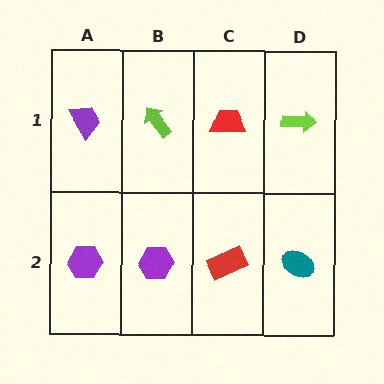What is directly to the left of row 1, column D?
A red trapezoid.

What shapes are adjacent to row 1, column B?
A purple hexagon (row 2, column B), a purple trapezoid (row 1, column A), a red trapezoid (row 1, column C).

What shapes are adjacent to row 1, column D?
A teal ellipse (row 2, column D), a red trapezoid (row 1, column C).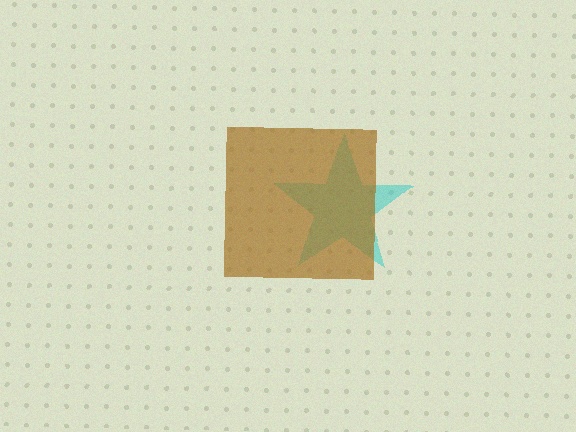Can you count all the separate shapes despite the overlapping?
Yes, there are 2 separate shapes.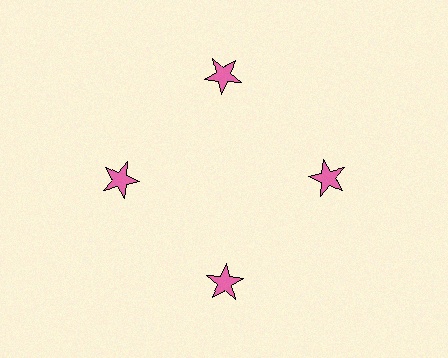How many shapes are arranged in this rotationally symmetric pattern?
There are 4 shapes, arranged in 4 groups of 1.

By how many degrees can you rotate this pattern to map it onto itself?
The pattern maps onto itself every 90 degrees of rotation.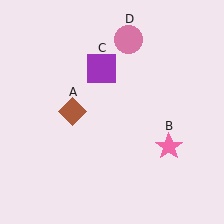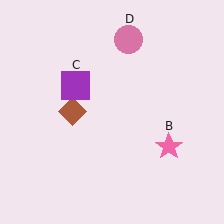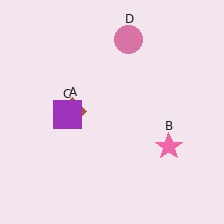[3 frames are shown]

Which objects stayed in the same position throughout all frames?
Brown diamond (object A) and pink star (object B) and pink circle (object D) remained stationary.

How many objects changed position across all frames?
1 object changed position: purple square (object C).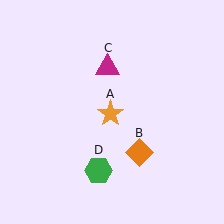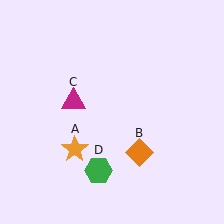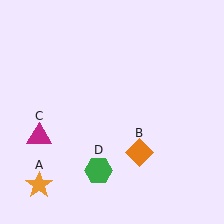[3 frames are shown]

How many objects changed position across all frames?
2 objects changed position: orange star (object A), magenta triangle (object C).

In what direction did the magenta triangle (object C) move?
The magenta triangle (object C) moved down and to the left.